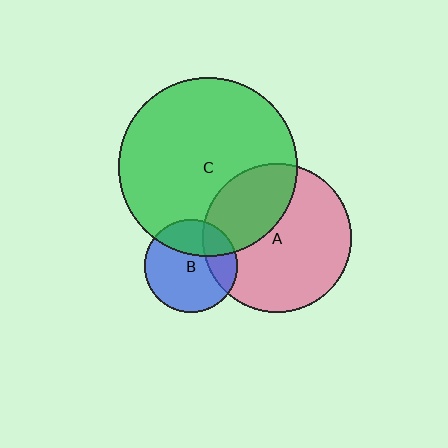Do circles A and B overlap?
Yes.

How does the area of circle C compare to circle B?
Approximately 3.7 times.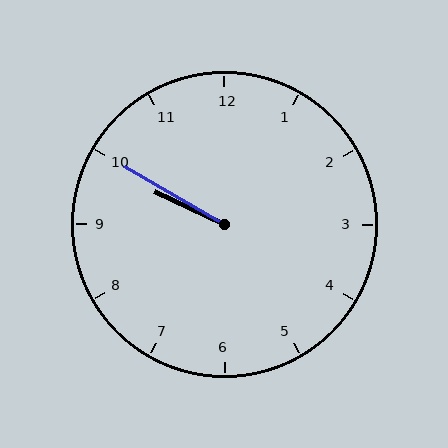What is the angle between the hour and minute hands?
Approximately 5 degrees.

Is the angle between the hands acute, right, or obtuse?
It is acute.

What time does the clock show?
9:50.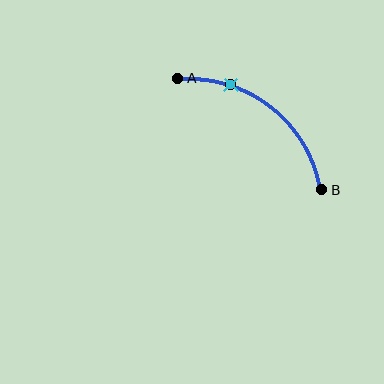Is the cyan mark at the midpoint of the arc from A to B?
No. The cyan mark lies on the arc but is closer to endpoint A. The arc midpoint would be at the point on the curve equidistant along the arc from both A and B.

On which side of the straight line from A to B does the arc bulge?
The arc bulges above and to the right of the straight line connecting A and B.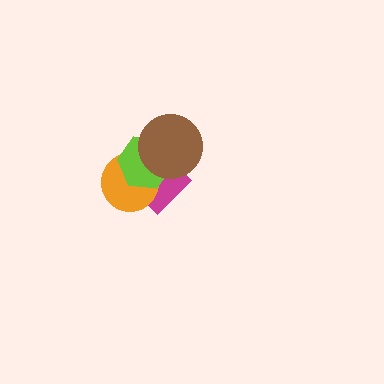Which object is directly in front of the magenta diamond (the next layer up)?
The orange circle is directly in front of the magenta diamond.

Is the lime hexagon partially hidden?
Yes, it is partially covered by another shape.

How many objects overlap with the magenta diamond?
3 objects overlap with the magenta diamond.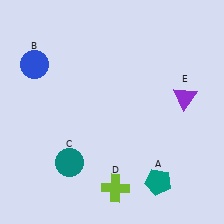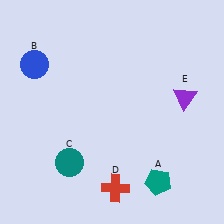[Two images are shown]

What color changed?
The cross (D) changed from lime in Image 1 to red in Image 2.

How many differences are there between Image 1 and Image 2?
There is 1 difference between the two images.